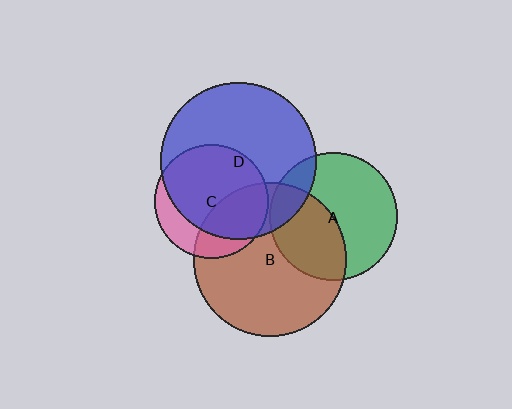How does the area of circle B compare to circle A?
Approximately 1.4 times.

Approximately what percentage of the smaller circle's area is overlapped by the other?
Approximately 20%.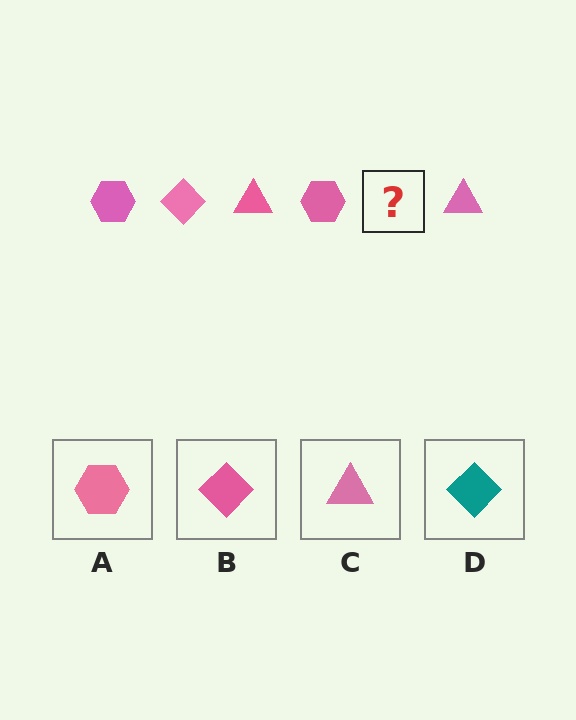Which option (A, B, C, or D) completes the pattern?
B.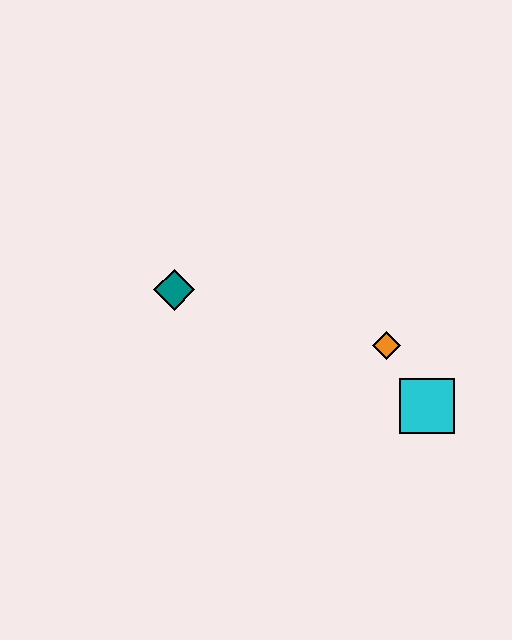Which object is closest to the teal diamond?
The orange diamond is closest to the teal diamond.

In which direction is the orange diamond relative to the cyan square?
The orange diamond is above the cyan square.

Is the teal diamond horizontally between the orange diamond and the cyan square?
No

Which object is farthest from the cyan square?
The teal diamond is farthest from the cyan square.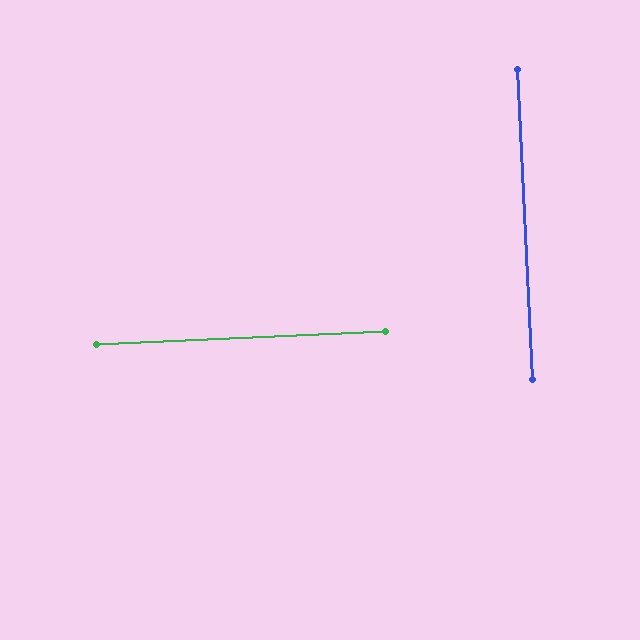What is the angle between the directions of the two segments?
Approximately 90 degrees.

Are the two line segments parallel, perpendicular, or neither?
Perpendicular — they meet at approximately 90°.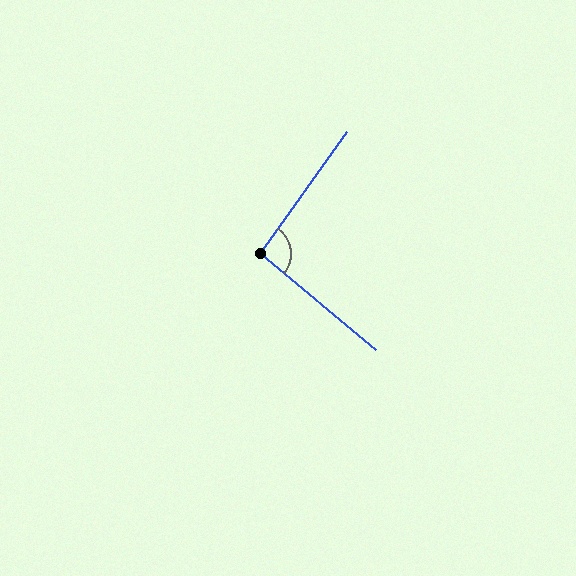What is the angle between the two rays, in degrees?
Approximately 94 degrees.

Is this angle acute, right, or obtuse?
It is approximately a right angle.